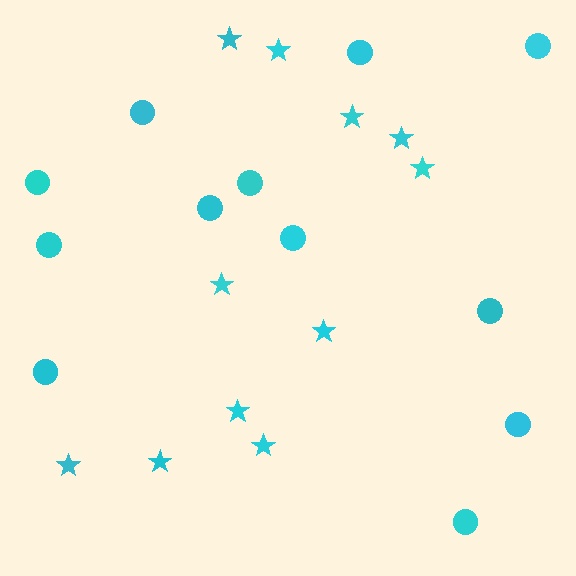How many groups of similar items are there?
There are 2 groups: one group of circles (12) and one group of stars (11).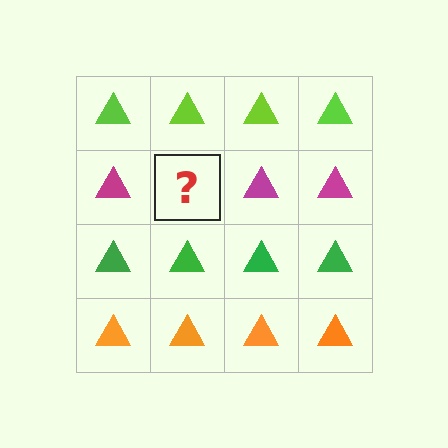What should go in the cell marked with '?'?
The missing cell should contain a magenta triangle.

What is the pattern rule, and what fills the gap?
The rule is that each row has a consistent color. The gap should be filled with a magenta triangle.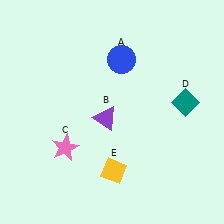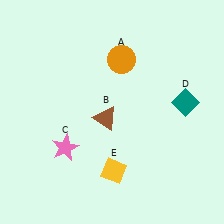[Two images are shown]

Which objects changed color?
A changed from blue to orange. B changed from purple to brown.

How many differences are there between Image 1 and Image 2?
There are 2 differences between the two images.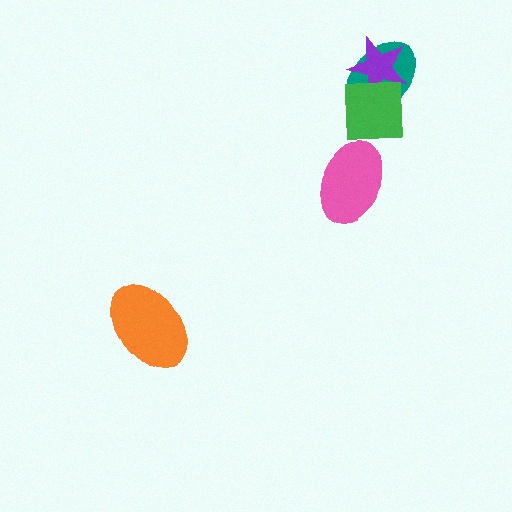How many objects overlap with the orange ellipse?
0 objects overlap with the orange ellipse.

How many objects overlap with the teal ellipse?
2 objects overlap with the teal ellipse.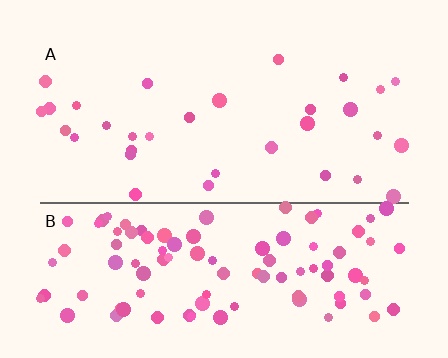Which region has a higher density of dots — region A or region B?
B (the bottom).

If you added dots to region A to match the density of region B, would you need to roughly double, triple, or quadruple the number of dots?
Approximately triple.